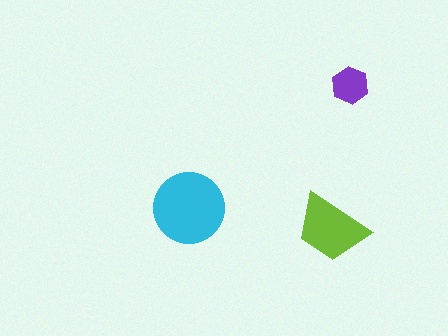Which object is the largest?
The cyan circle.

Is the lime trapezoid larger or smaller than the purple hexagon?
Larger.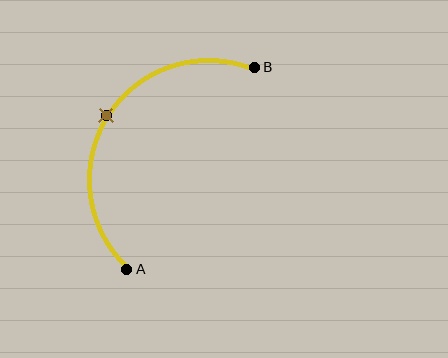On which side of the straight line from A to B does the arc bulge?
The arc bulges to the left of the straight line connecting A and B.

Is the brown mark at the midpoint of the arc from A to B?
Yes. The brown mark lies on the arc at equal arc-length from both A and B — it is the arc midpoint.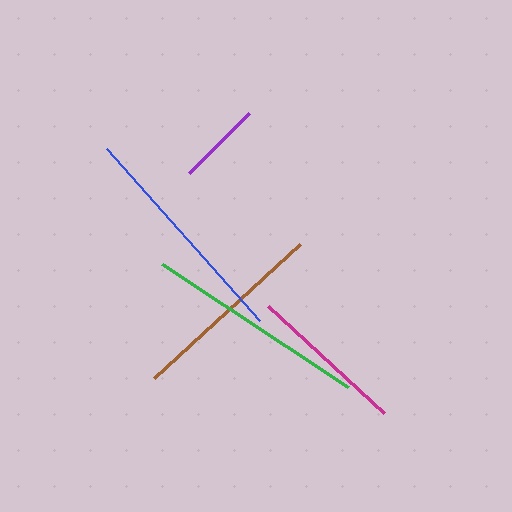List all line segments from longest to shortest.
From longest to shortest: blue, green, brown, magenta, purple.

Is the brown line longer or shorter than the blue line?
The blue line is longer than the brown line.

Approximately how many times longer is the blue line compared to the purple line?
The blue line is approximately 2.7 times the length of the purple line.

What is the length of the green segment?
The green segment is approximately 223 pixels long.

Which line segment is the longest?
The blue line is the longest at approximately 230 pixels.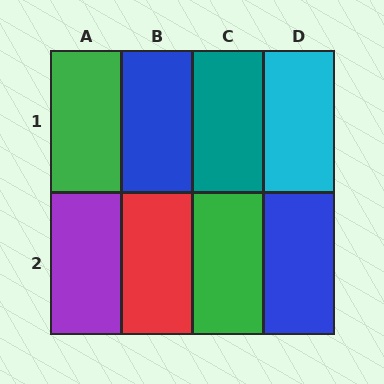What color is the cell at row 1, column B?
Blue.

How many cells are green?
2 cells are green.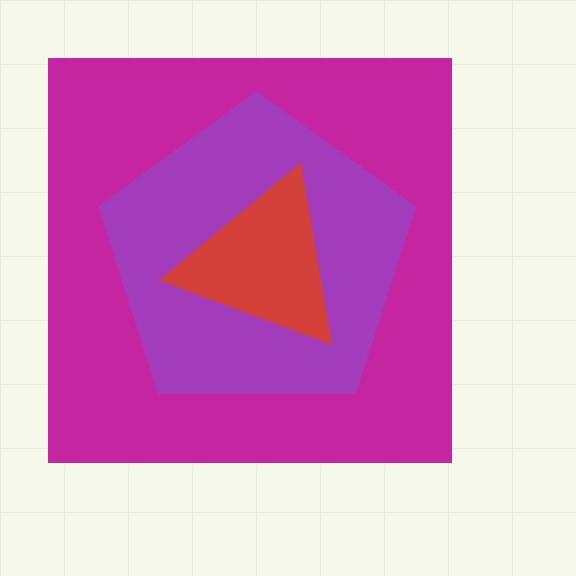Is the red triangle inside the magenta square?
Yes.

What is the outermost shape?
The magenta square.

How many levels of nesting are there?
3.